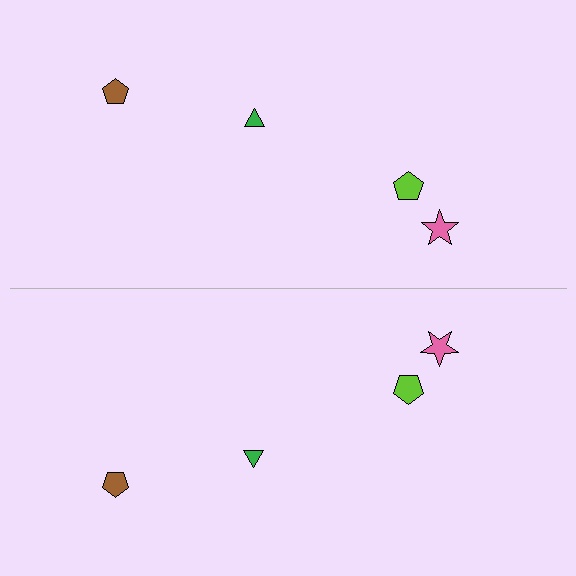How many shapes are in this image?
There are 8 shapes in this image.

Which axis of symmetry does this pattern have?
The pattern has a horizontal axis of symmetry running through the center of the image.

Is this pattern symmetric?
Yes, this pattern has bilateral (reflection) symmetry.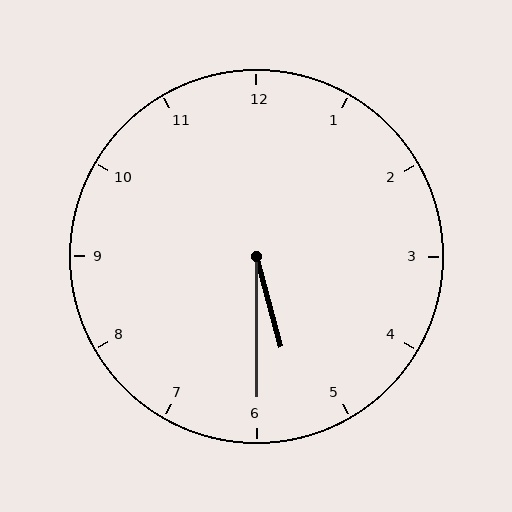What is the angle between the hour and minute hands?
Approximately 15 degrees.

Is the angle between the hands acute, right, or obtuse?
It is acute.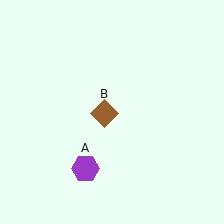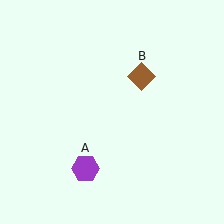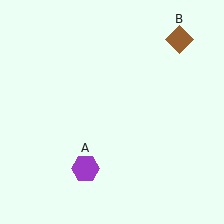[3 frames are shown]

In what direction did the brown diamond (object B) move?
The brown diamond (object B) moved up and to the right.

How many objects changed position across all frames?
1 object changed position: brown diamond (object B).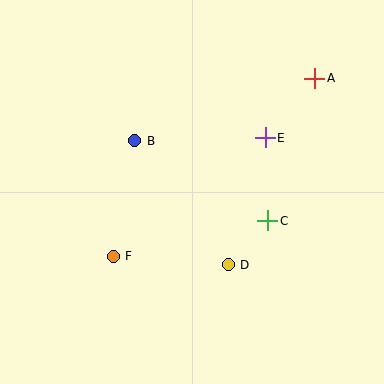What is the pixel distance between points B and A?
The distance between B and A is 190 pixels.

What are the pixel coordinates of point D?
Point D is at (228, 265).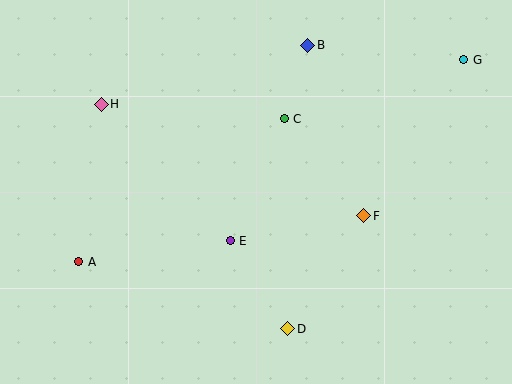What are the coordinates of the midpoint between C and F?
The midpoint between C and F is at (324, 167).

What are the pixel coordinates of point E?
Point E is at (230, 241).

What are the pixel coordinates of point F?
Point F is at (364, 216).